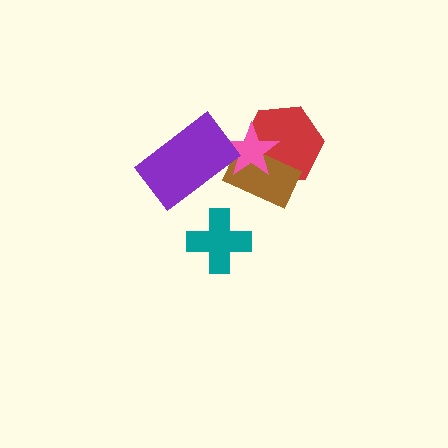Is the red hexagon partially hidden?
Yes, it is partially covered by another shape.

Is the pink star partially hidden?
Yes, it is partially covered by another shape.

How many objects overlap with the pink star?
3 objects overlap with the pink star.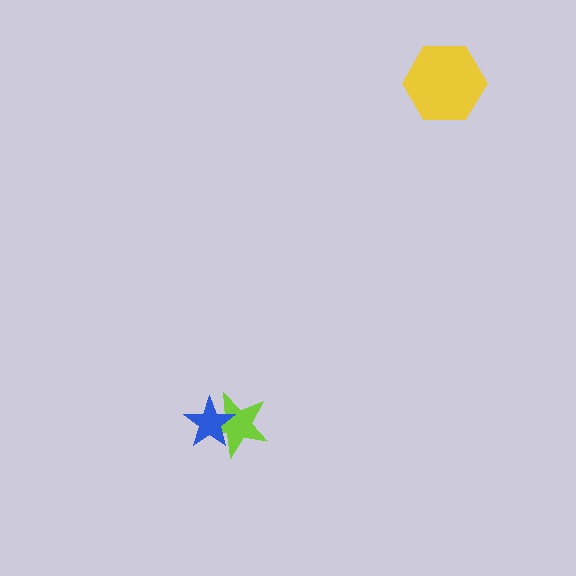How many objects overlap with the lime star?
1 object overlaps with the lime star.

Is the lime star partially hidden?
Yes, it is partially covered by another shape.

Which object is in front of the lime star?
The blue star is in front of the lime star.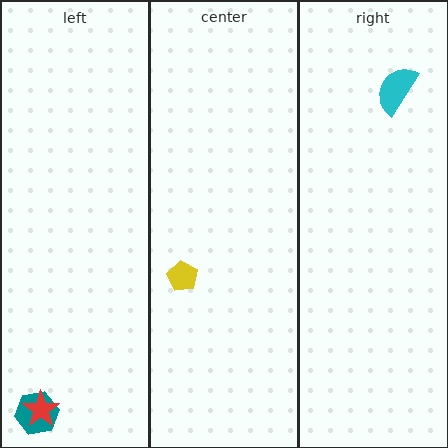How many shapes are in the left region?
2.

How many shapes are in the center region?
1.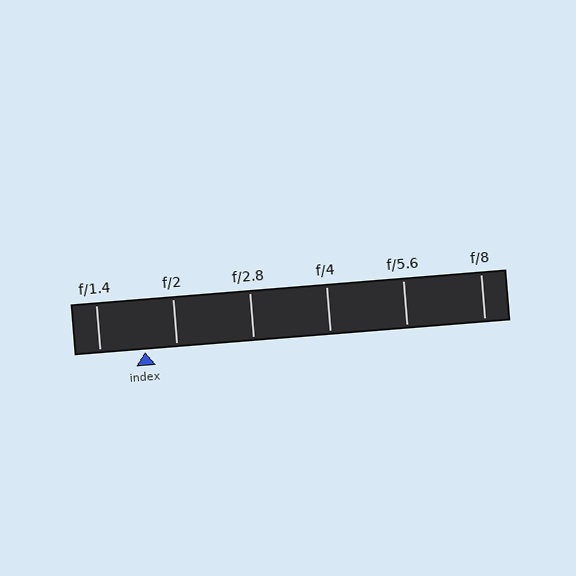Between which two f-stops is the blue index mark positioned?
The index mark is between f/1.4 and f/2.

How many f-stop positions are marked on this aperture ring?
There are 6 f-stop positions marked.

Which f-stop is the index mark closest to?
The index mark is closest to f/2.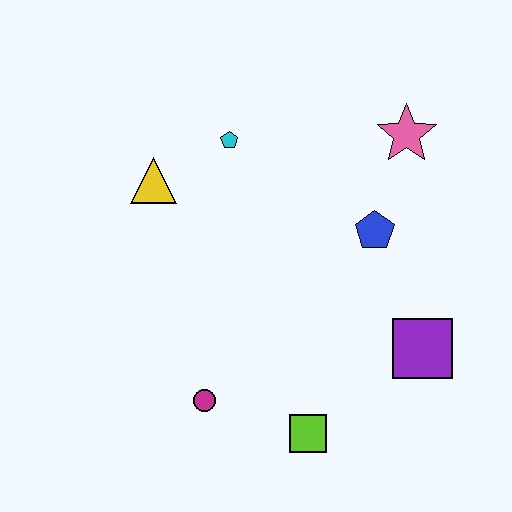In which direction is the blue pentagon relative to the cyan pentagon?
The blue pentagon is to the right of the cyan pentagon.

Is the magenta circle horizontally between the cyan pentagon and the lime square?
No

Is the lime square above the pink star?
No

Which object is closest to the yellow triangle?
The cyan pentagon is closest to the yellow triangle.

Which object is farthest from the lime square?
The pink star is farthest from the lime square.